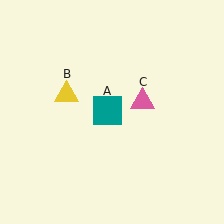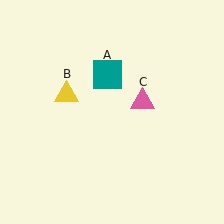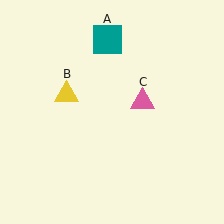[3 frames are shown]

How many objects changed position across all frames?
1 object changed position: teal square (object A).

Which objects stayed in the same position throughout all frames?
Yellow triangle (object B) and pink triangle (object C) remained stationary.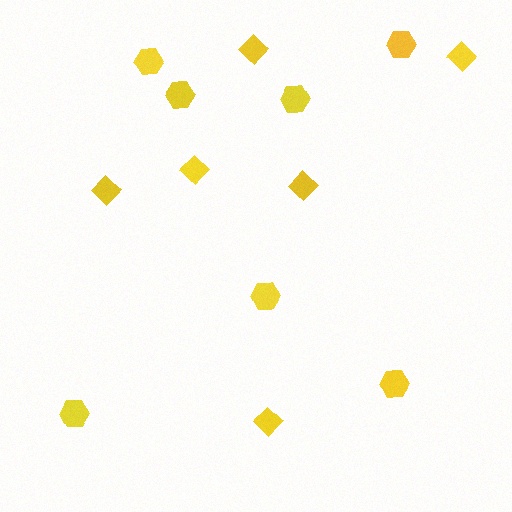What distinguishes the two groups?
There are 2 groups: one group of diamonds (6) and one group of hexagons (7).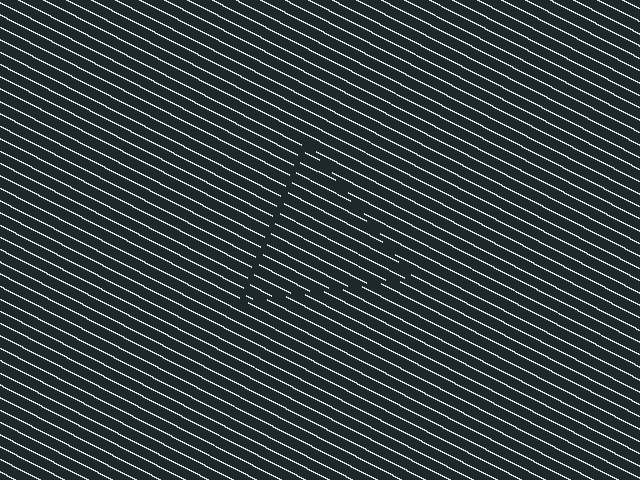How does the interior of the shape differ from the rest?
The interior of the shape contains the same grating, shifted by half a period — the contour is defined by the phase discontinuity where line-ends from the inner and outer gratings abut.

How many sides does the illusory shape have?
3 sides — the line-ends trace a triangle.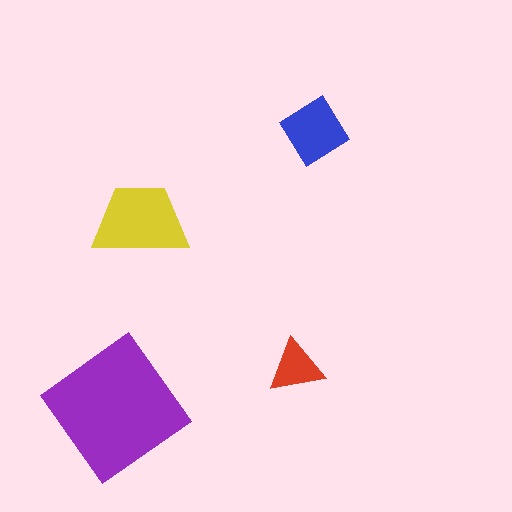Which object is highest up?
The blue diamond is topmost.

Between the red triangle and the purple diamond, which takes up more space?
The purple diamond.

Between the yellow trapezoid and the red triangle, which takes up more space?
The yellow trapezoid.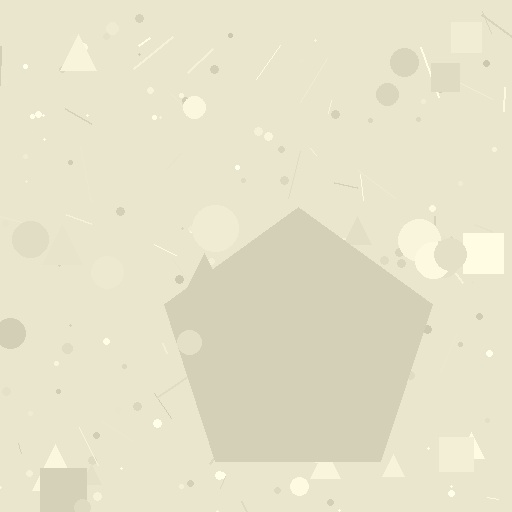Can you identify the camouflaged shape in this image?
The camouflaged shape is a pentagon.